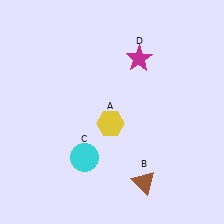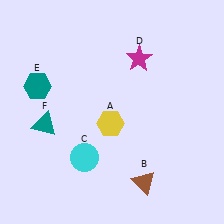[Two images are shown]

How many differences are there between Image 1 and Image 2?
There are 2 differences between the two images.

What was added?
A teal hexagon (E), a teal triangle (F) were added in Image 2.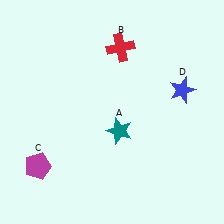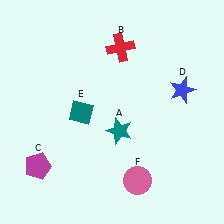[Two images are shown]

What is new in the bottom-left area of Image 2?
A teal diamond (E) was added in the bottom-left area of Image 2.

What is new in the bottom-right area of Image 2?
A pink circle (F) was added in the bottom-right area of Image 2.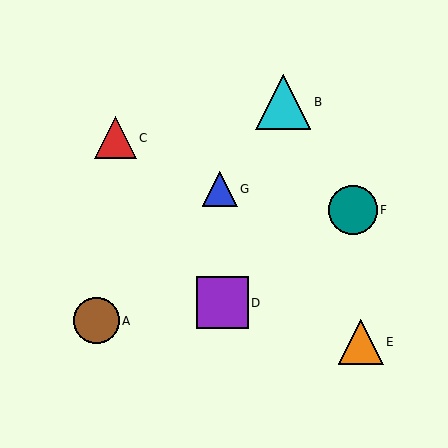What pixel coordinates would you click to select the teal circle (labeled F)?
Click at (353, 210) to select the teal circle F.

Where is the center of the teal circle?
The center of the teal circle is at (353, 210).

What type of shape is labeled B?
Shape B is a cyan triangle.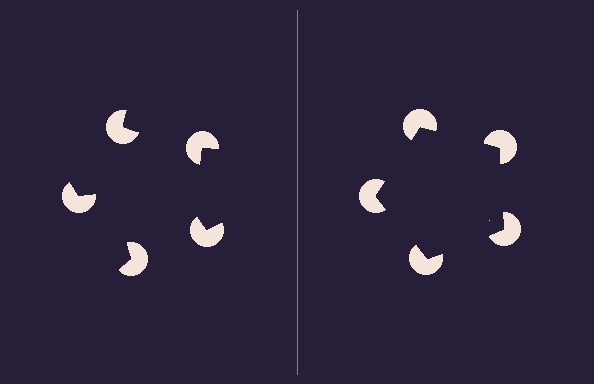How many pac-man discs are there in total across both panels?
10 — 5 on each side.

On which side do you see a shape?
An illusory pentagon appears on the right side. On the left side the wedge cuts are rotated, so no coherent shape forms.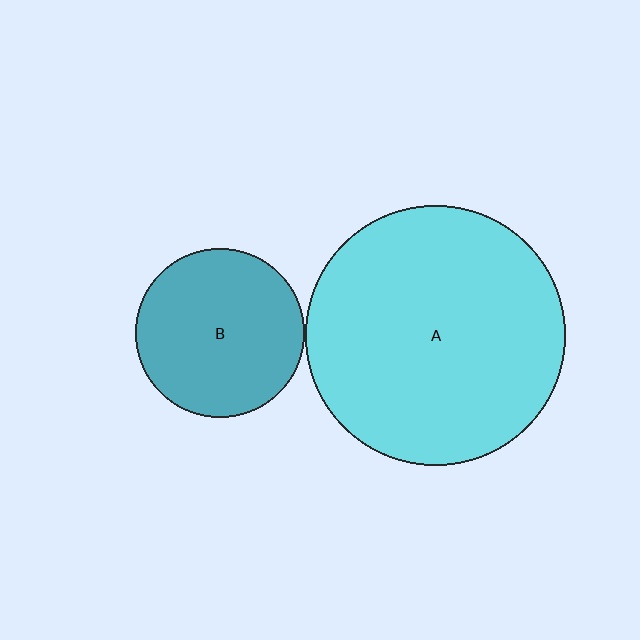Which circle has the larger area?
Circle A (cyan).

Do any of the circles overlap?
No, none of the circles overlap.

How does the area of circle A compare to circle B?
Approximately 2.4 times.